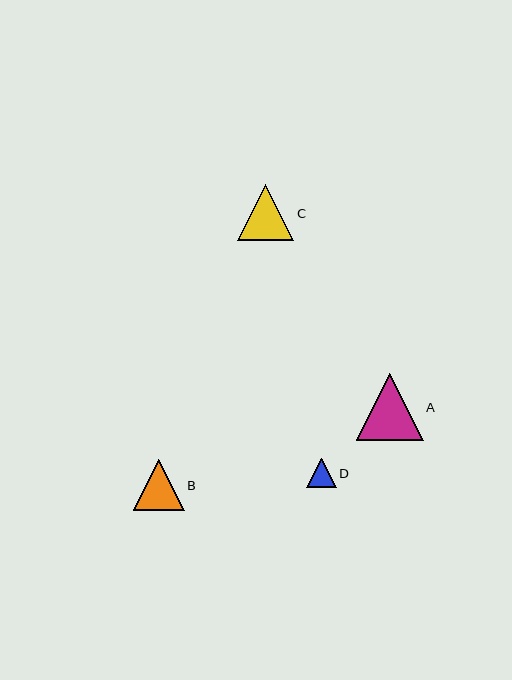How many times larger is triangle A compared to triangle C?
Triangle A is approximately 1.2 times the size of triangle C.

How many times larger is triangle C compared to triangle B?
Triangle C is approximately 1.1 times the size of triangle B.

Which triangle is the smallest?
Triangle D is the smallest with a size of approximately 29 pixels.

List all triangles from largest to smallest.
From largest to smallest: A, C, B, D.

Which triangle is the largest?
Triangle A is the largest with a size of approximately 67 pixels.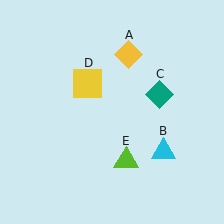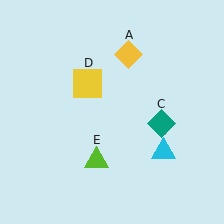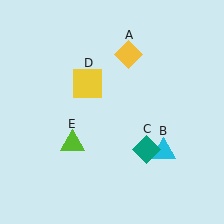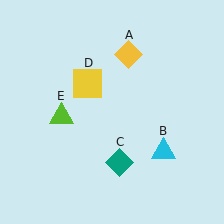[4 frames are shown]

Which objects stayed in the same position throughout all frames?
Yellow diamond (object A) and cyan triangle (object B) and yellow square (object D) remained stationary.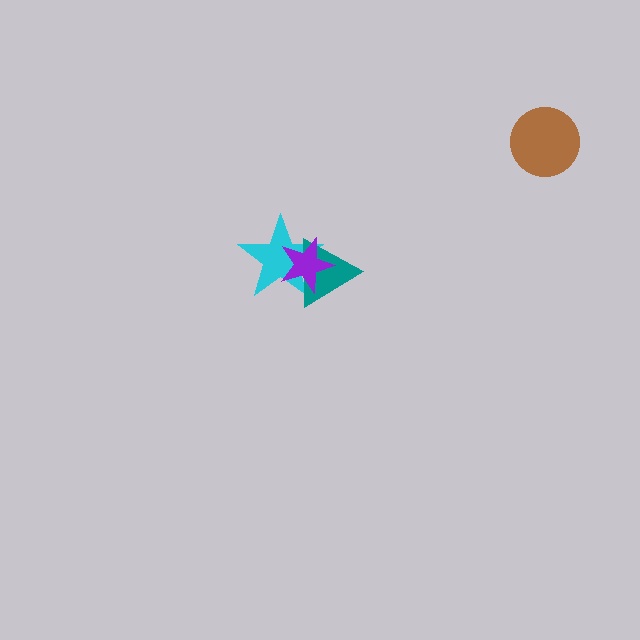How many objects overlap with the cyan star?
2 objects overlap with the cyan star.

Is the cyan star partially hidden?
Yes, it is partially covered by another shape.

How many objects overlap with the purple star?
2 objects overlap with the purple star.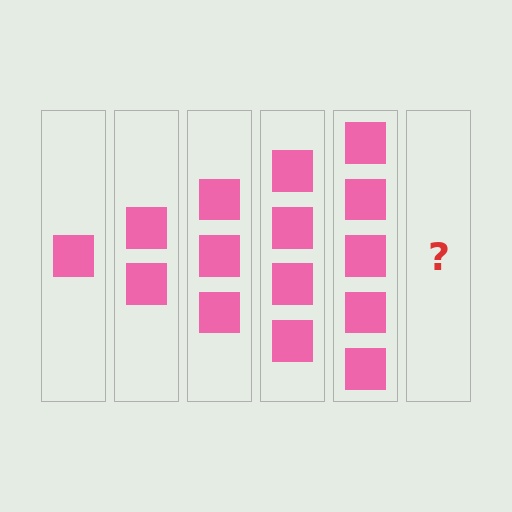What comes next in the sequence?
The next element should be 6 squares.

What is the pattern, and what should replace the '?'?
The pattern is that each step adds one more square. The '?' should be 6 squares.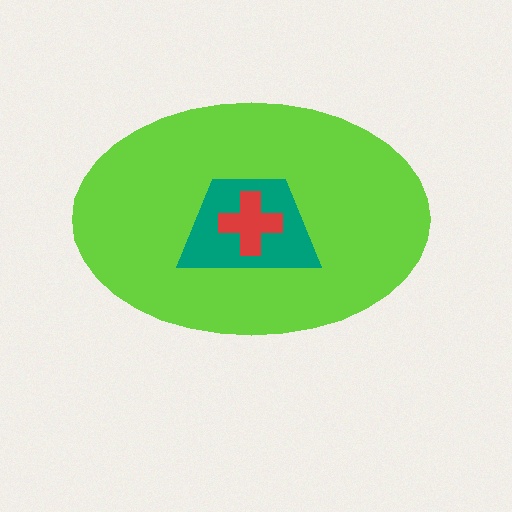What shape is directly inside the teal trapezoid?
The red cross.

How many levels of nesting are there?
3.